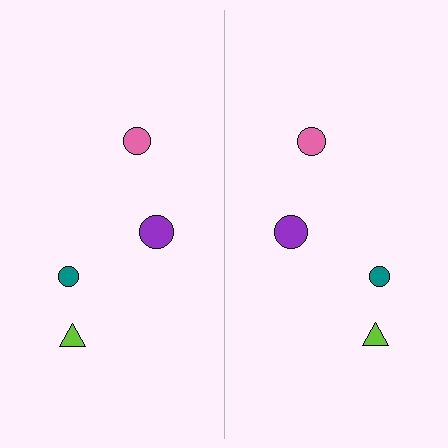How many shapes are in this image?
There are 8 shapes in this image.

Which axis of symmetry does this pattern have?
The pattern has a vertical axis of symmetry running through the center of the image.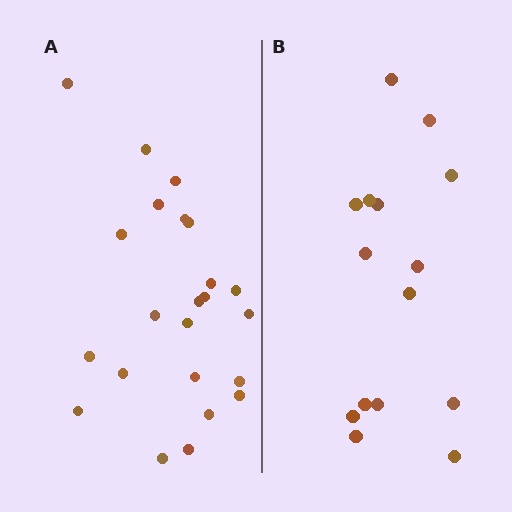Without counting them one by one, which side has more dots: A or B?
Region A (the left region) has more dots.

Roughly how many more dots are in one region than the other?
Region A has roughly 8 or so more dots than region B.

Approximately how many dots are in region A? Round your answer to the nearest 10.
About 20 dots. (The exact count is 23, which rounds to 20.)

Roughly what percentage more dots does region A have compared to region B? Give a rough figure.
About 55% more.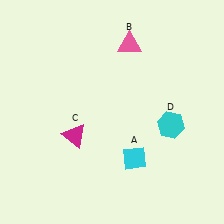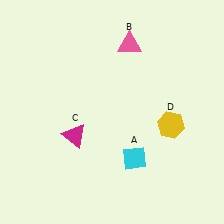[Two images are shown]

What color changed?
The hexagon (D) changed from cyan in Image 1 to yellow in Image 2.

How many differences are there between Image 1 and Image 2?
There is 1 difference between the two images.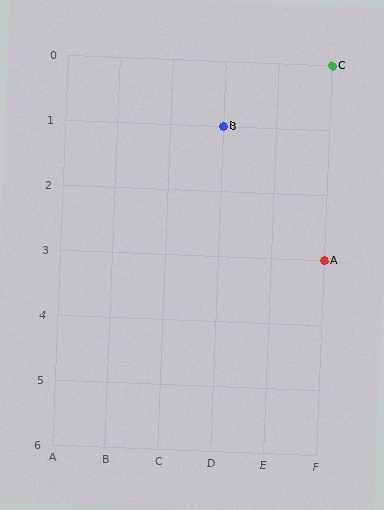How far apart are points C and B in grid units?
Points C and B are 2 columns and 1 row apart (about 2.2 grid units diagonally).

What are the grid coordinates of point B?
Point B is at grid coordinates (D, 1).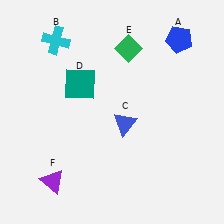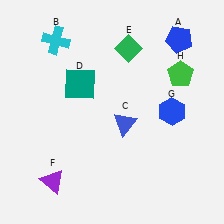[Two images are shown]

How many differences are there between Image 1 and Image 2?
There are 2 differences between the two images.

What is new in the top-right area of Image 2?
A green pentagon (H) was added in the top-right area of Image 2.